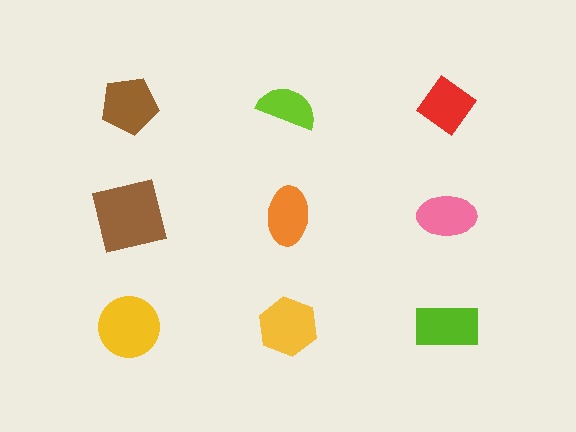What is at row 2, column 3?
A pink ellipse.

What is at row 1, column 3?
A red diamond.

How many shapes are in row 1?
3 shapes.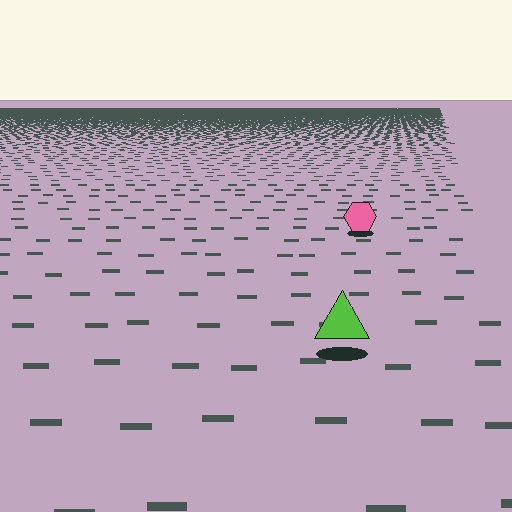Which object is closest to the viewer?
The lime triangle is closest. The texture marks near it are larger and more spread out.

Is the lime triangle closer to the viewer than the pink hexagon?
Yes. The lime triangle is closer — you can tell from the texture gradient: the ground texture is coarser near it.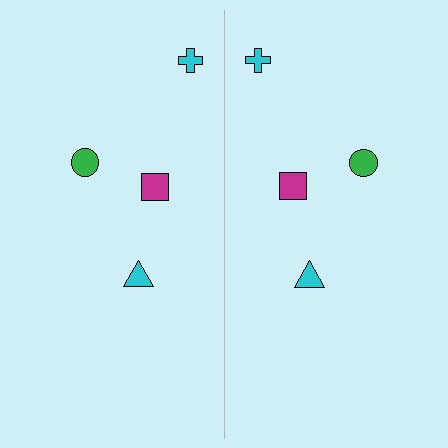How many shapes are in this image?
There are 8 shapes in this image.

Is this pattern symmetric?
Yes, this pattern has bilateral (reflection) symmetry.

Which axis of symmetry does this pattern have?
The pattern has a vertical axis of symmetry running through the center of the image.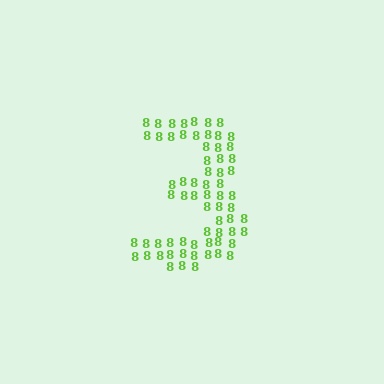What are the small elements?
The small elements are digit 8's.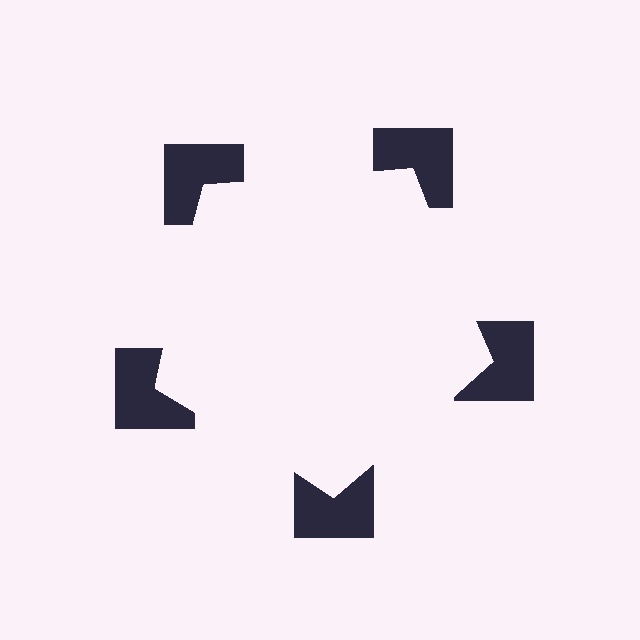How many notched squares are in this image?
There are 5 — one at each vertex of the illusory pentagon.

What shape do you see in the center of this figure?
An illusory pentagon — its edges are inferred from the aligned wedge cuts in the notched squares, not physically drawn.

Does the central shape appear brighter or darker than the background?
It typically appears slightly brighter than the background, even though no actual brightness change is drawn.